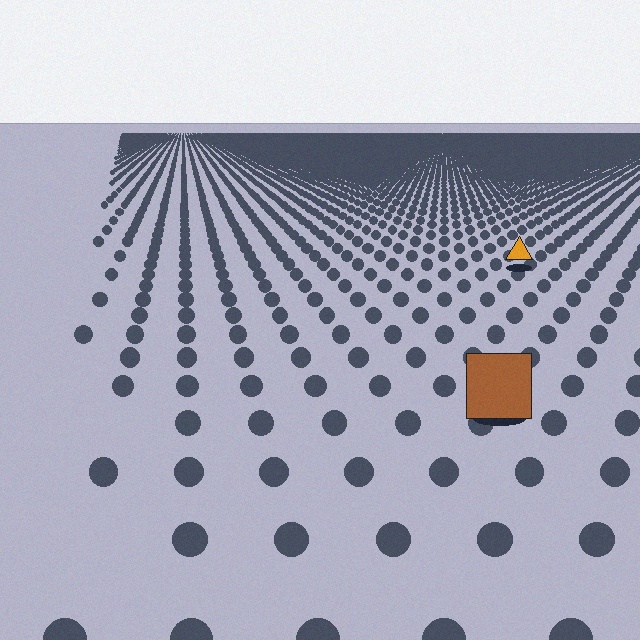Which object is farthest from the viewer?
The orange triangle is farthest from the viewer. It appears smaller and the ground texture around it is denser.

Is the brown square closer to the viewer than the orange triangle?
Yes. The brown square is closer — you can tell from the texture gradient: the ground texture is coarser near it.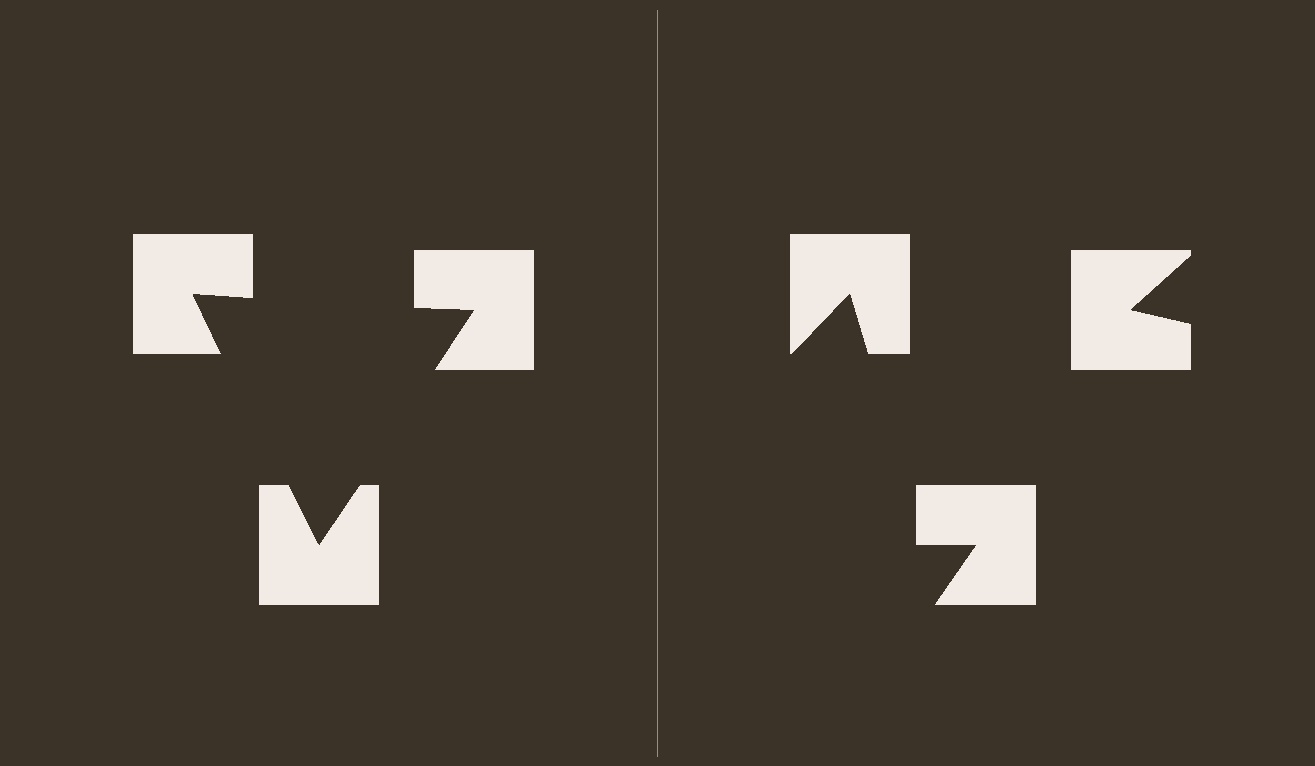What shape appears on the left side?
An illusory triangle.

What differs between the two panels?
The notched squares are positioned identically on both sides; only the wedge orientations differ. On the left they align to a triangle; on the right they are misaligned.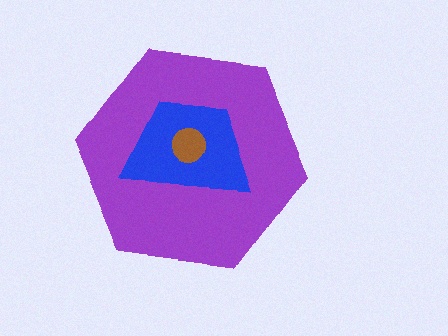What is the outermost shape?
The purple hexagon.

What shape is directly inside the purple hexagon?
The blue trapezoid.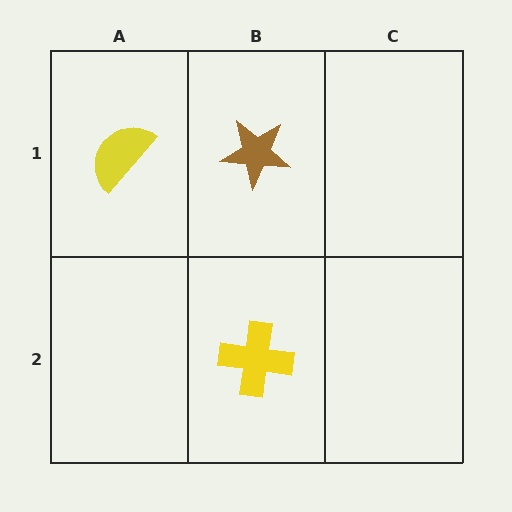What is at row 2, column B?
A yellow cross.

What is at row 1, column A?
A yellow semicircle.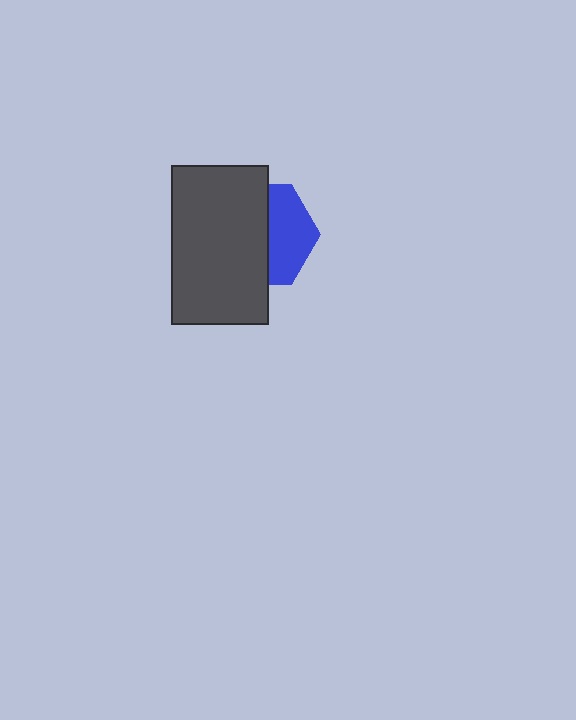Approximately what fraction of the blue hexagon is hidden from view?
Roughly 58% of the blue hexagon is hidden behind the dark gray rectangle.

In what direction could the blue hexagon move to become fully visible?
The blue hexagon could move right. That would shift it out from behind the dark gray rectangle entirely.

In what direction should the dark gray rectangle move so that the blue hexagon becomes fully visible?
The dark gray rectangle should move left. That is the shortest direction to clear the overlap and leave the blue hexagon fully visible.